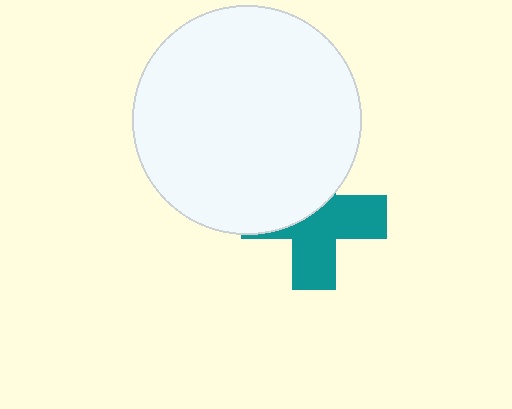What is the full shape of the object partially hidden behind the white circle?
The partially hidden object is a teal cross.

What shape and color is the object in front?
The object in front is a white circle.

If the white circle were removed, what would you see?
You would see the complete teal cross.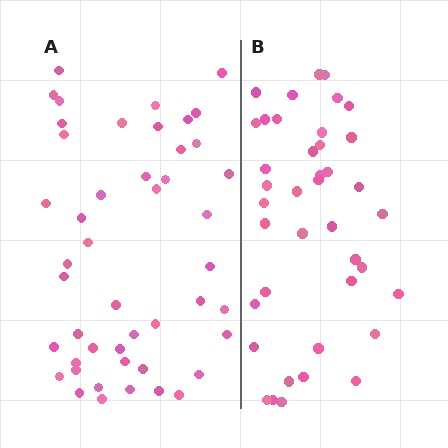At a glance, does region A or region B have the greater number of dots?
Region A (the left region) has more dots.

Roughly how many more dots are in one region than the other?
Region A has roughly 8 or so more dots than region B.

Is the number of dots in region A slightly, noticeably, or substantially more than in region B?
Region A has only slightly more — the two regions are fairly close. The ratio is roughly 1.2 to 1.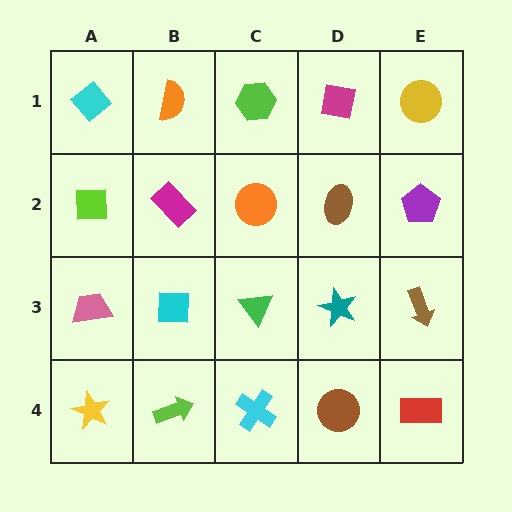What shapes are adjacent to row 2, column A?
A cyan diamond (row 1, column A), a pink trapezoid (row 3, column A), a magenta rectangle (row 2, column B).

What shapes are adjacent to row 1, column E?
A purple pentagon (row 2, column E), a magenta square (row 1, column D).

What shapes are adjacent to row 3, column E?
A purple pentagon (row 2, column E), a red rectangle (row 4, column E), a teal star (row 3, column D).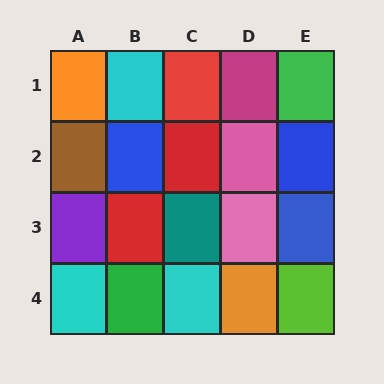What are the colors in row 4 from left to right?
Cyan, green, cyan, orange, lime.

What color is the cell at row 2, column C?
Red.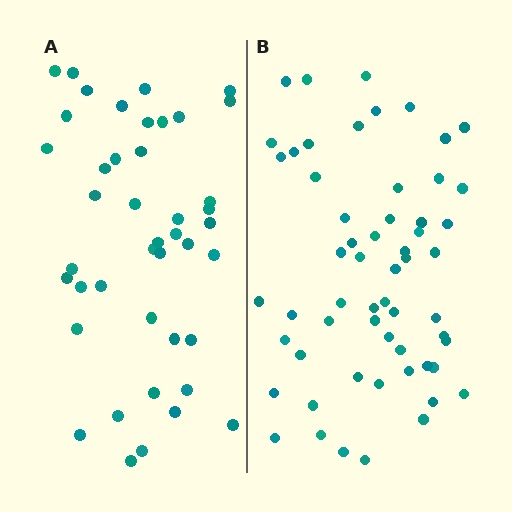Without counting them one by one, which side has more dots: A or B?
Region B (the right region) has more dots.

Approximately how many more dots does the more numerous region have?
Region B has approximately 15 more dots than region A.